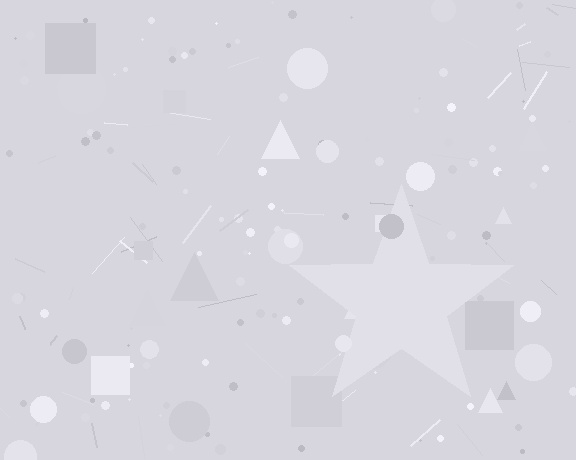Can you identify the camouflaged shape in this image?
The camouflaged shape is a star.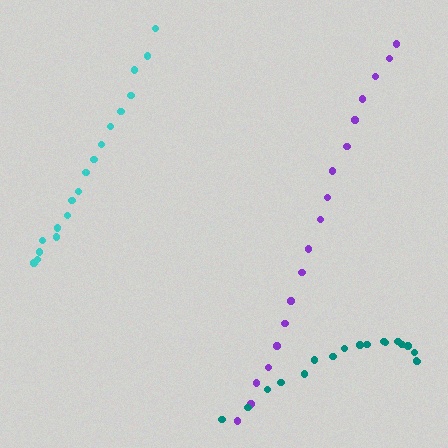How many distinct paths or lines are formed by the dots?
There are 3 distinct paths.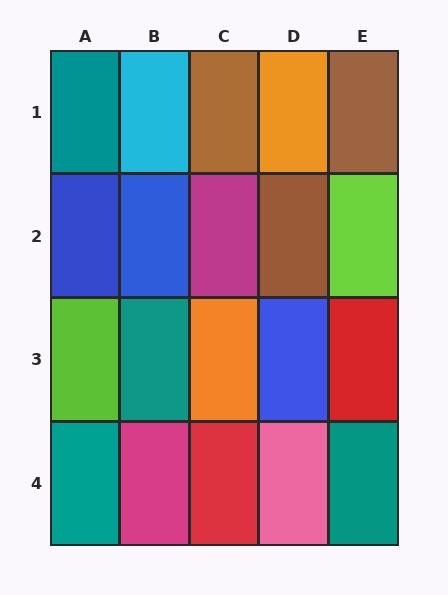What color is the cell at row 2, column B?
Blue.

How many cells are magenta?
2 cells are magenta.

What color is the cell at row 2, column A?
Blue.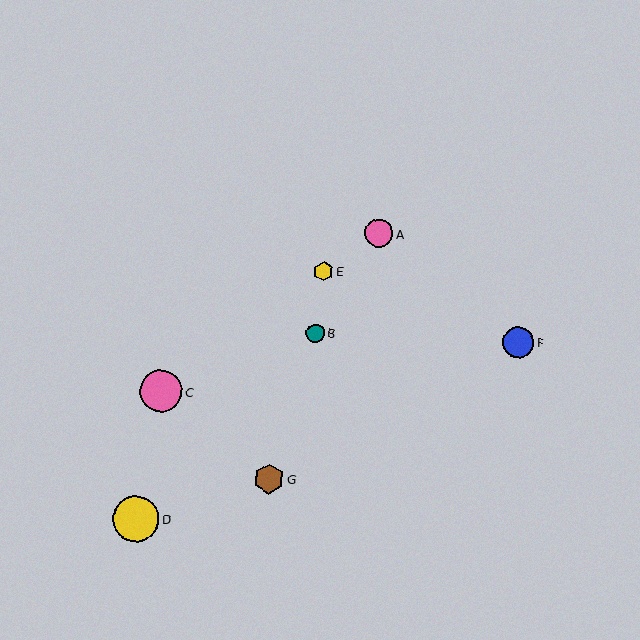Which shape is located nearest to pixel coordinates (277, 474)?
The brown hexagon (labeled G) at (269, 479) is nearest to that location.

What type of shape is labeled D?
Shape D is a yellow circle.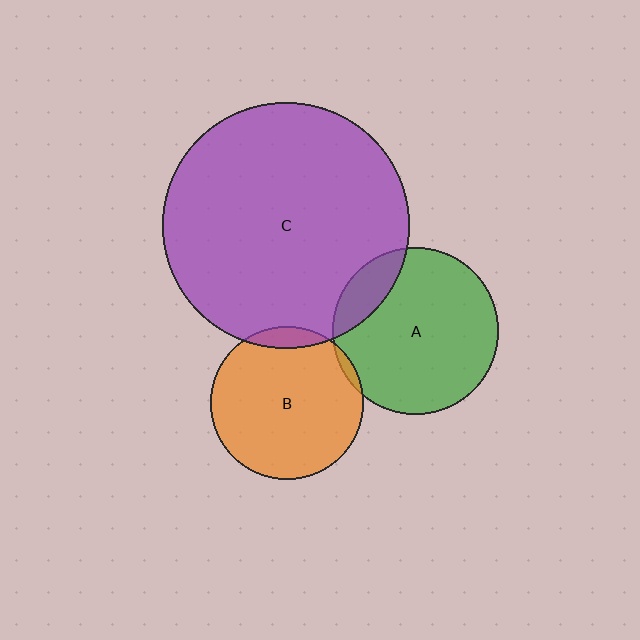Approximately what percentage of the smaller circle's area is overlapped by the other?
Approximately 15%.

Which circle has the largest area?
Circle C (purple).